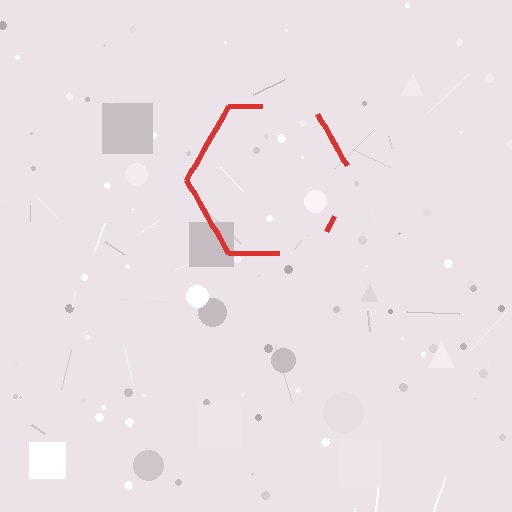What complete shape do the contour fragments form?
The contour fragments form a hexagon.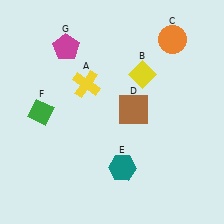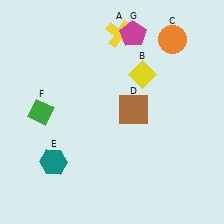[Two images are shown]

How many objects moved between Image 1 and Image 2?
3 objects moved between the two images.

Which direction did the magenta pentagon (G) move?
The magenta pentagon (G) moved right.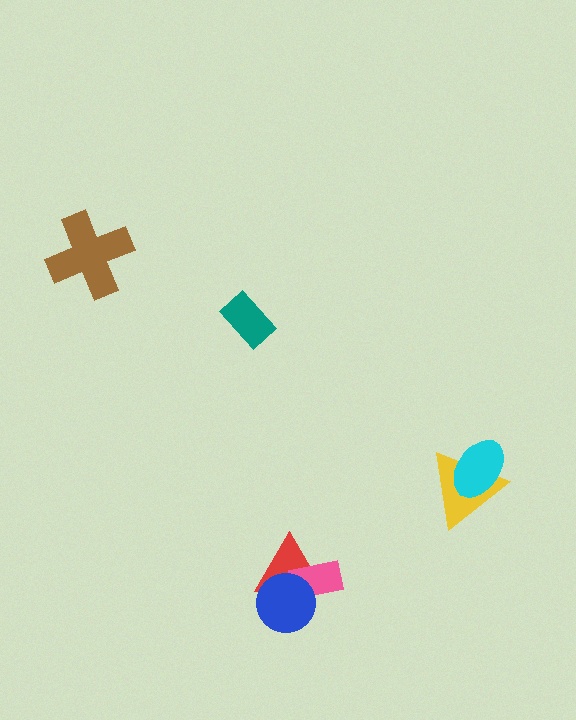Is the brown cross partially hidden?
No, no other shape covers it.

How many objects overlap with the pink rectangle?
2 objects overlap with the pink rectangle.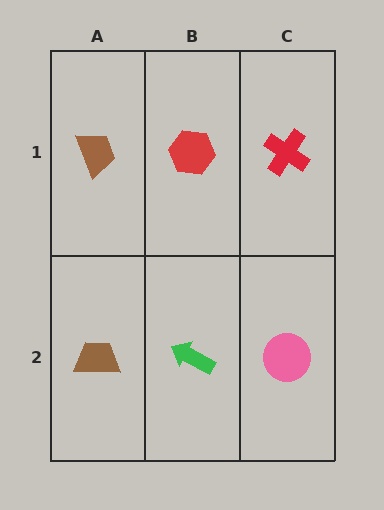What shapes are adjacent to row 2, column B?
A red hexagon (row 1, column B), a brown trapezoid (row 2, column A), a pink circle (row 2, column C).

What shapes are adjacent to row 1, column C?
A pink circle (row 2, column C), a red hexagon (row 1, column B).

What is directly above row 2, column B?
A red hexagon.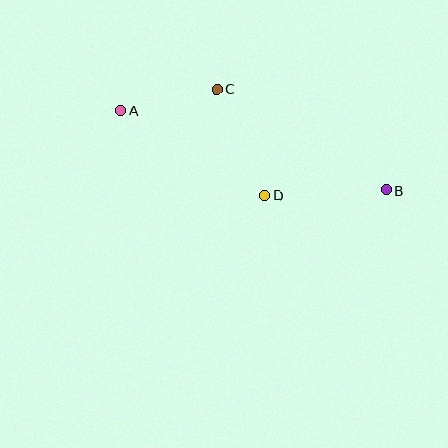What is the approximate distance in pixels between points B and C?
The distance between B and C is approximately 197 pixels.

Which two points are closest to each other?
Points A and C are closest to each other.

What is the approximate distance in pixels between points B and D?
The distance between B and D is approximately 121 pixels.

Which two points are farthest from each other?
Points A and B are farthest from each other.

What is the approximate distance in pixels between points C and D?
The distance between C and D is approximately 116 pixels.